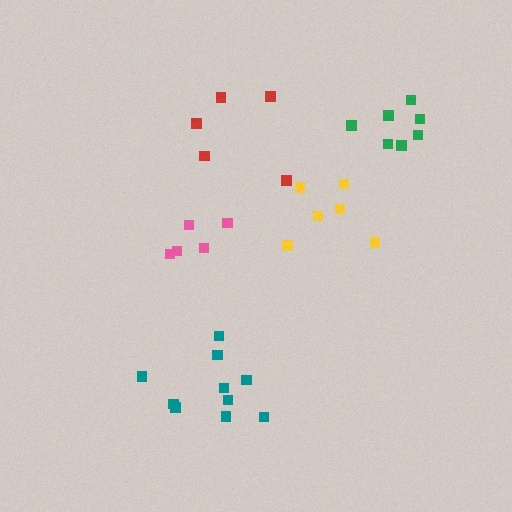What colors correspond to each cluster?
The clusters are colored: pink, teal, yellow, red, green.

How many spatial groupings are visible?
There are 5 spatial groupings.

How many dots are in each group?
Group 1: 5 dots, Group 2: 10 dots, Group 3: 6 dots, Group 4: 5 dots, Group 5: 7 dots (33 total).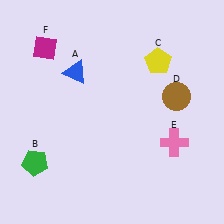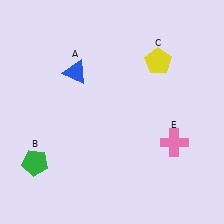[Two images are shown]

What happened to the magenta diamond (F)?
The magenta diamond (F) was removed in Image 2. It was in the top-left area of Image 1.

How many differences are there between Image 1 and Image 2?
There are 2 differences between the two images.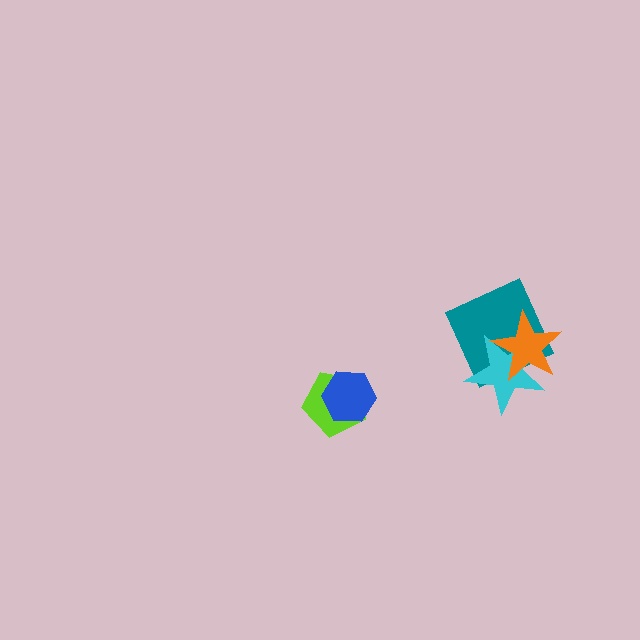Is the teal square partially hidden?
Yes, it is partially covered by another shape.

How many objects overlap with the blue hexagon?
1 object overlaps with the blue hexagon.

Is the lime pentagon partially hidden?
Yes, it is partially covered by another shape.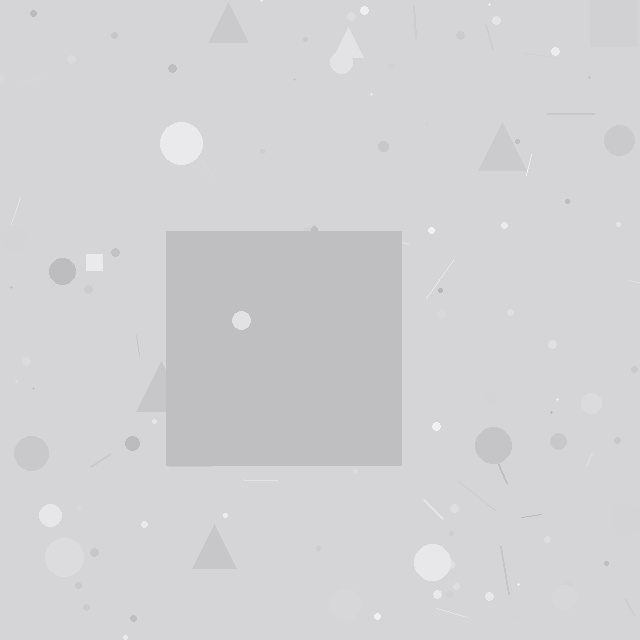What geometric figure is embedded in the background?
A square is embedded in the background.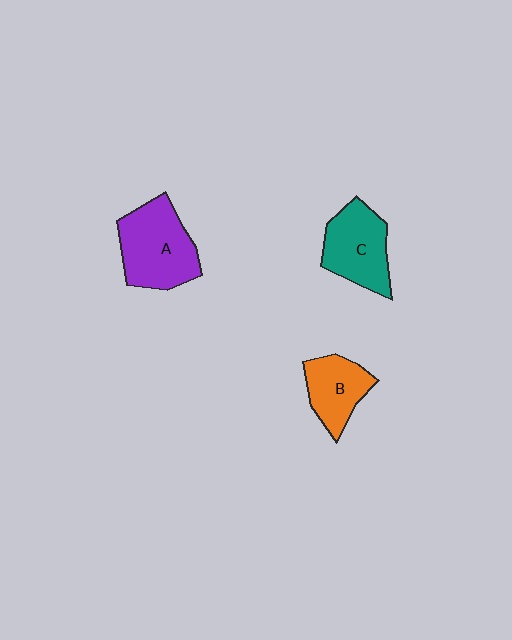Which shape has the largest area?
Shape A (purple).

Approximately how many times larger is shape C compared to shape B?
Approximately 1.3 times.